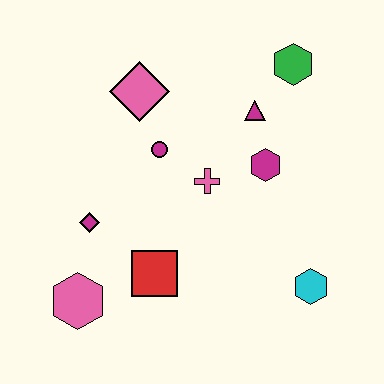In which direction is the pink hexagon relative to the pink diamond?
The pink hexagon is below the pink diamond.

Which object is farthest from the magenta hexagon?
The pink hexagon is farthest from the magenta hexagon.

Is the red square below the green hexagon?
Yes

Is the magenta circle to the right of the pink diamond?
Yes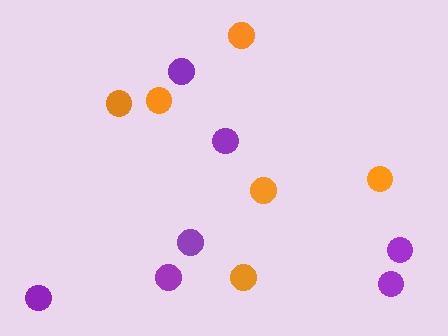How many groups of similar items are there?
There are 2 groups: one group of orange circles (6) and one group of purple circles (7).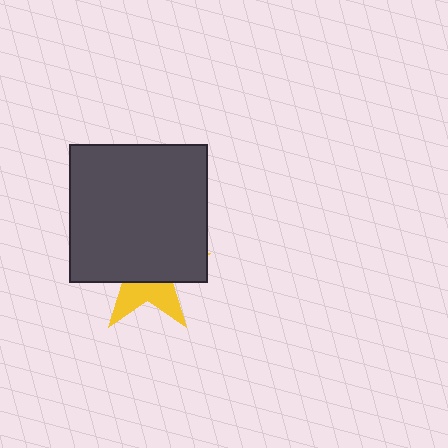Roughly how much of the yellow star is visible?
A small part of it is visible (roughly 35%).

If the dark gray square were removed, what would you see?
You would see the complete yellow star.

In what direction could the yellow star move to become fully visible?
The yellow star could move down. That would shift it out from behind the dark gray square entirely.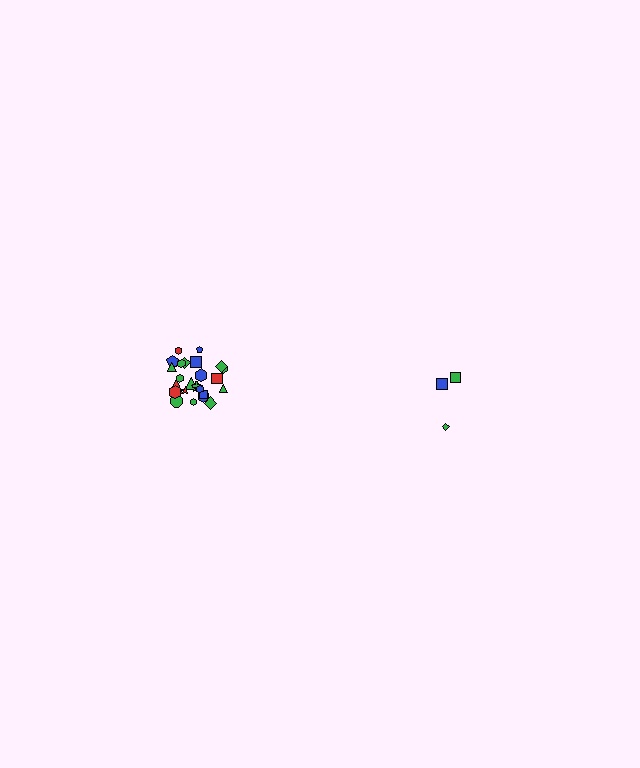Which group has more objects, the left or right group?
The left group.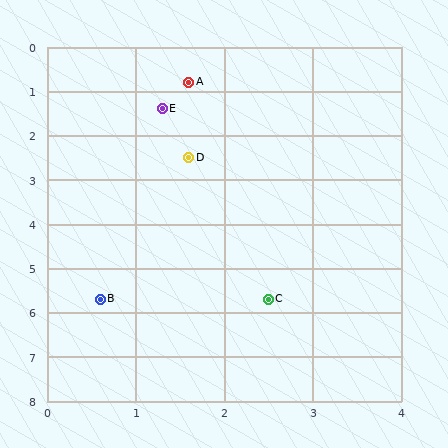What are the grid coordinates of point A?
Point A is at approximately (1.6, 0.8).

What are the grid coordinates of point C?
Point C is at approximately (2.5, 5.7).